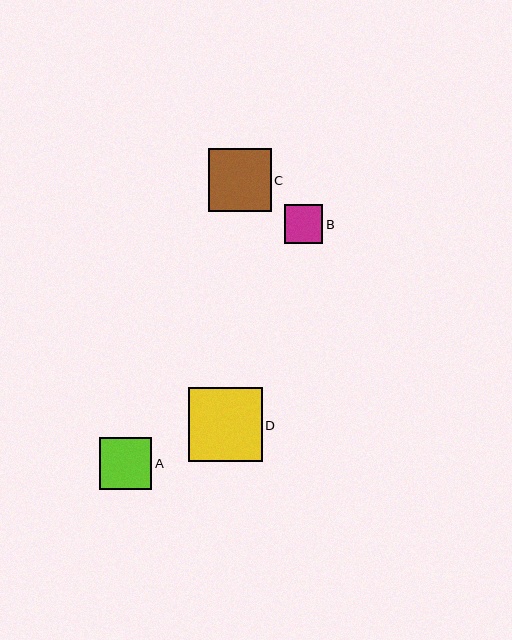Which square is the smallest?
Square B is the smallest with a size of approximately 38 pixels.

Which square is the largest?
Square D is the largest with a size of approximately 74 pixels.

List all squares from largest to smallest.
From largest to smallest: D, C, A, B.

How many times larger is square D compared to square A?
Square D is approximately 1.4 times the size of square A.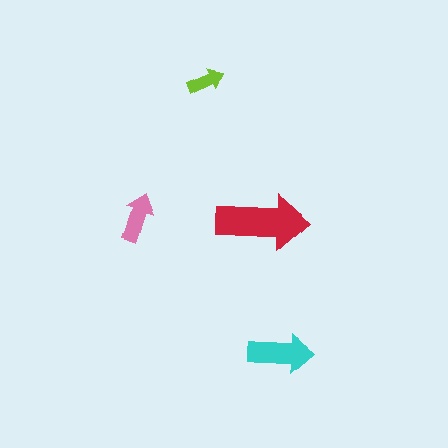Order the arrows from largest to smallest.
the red one, the cyan one, the pink one, the lime one.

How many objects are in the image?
There are 4 objects in the image.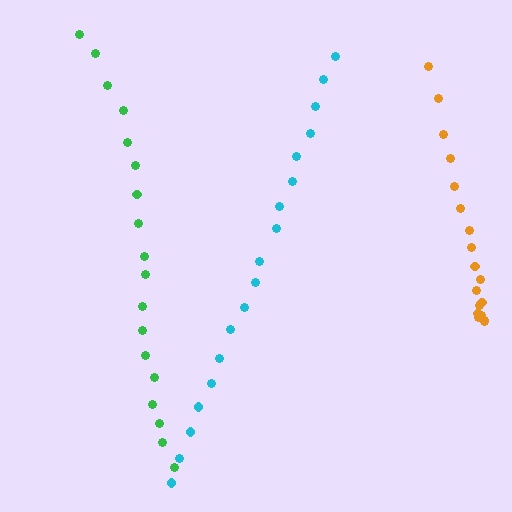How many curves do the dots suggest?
There are 3 distinct paths.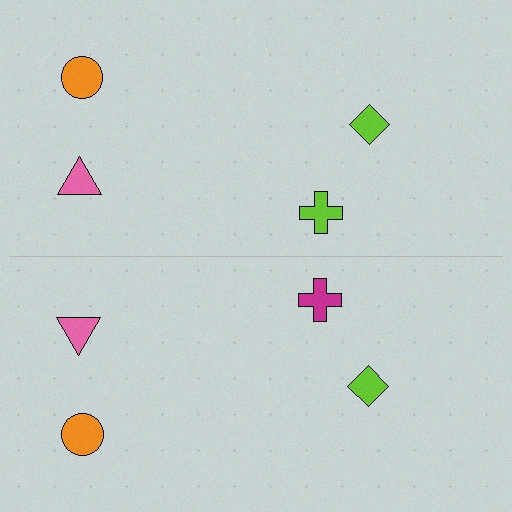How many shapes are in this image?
There are 8 shapes in this image.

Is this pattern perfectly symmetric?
No, the pattern is not perfectly symmetric. The magenta cross on the bottom side breaks the symmetry — its mirror counterpart is lime.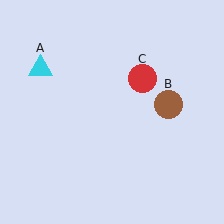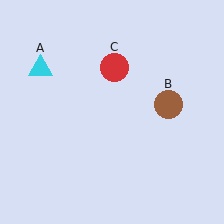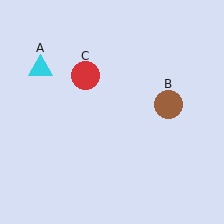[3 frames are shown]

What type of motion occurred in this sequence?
The red circle (object C) rotated counterclockwise around the center of the scene.